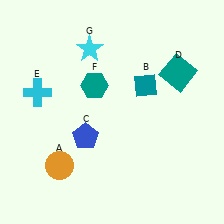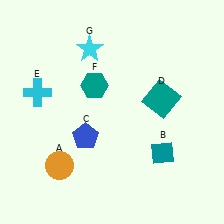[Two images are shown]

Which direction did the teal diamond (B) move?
The teal diamond (B) moved down.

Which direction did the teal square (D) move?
The teal square (D) moved down.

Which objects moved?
The objects that moved are: the teal diamond (B), the teal square (D).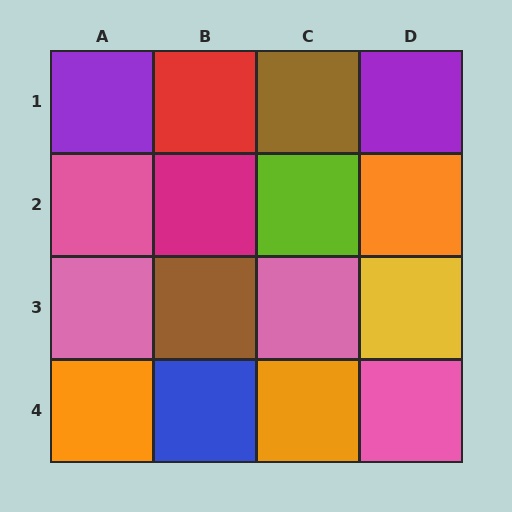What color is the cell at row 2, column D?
Orange.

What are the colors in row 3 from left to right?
Pink, brown, pink, yellow.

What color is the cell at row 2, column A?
Pink.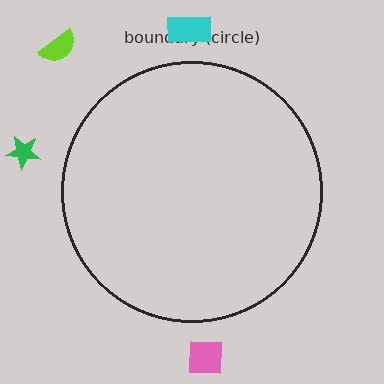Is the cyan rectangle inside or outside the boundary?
Outside.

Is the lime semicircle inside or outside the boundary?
Outside.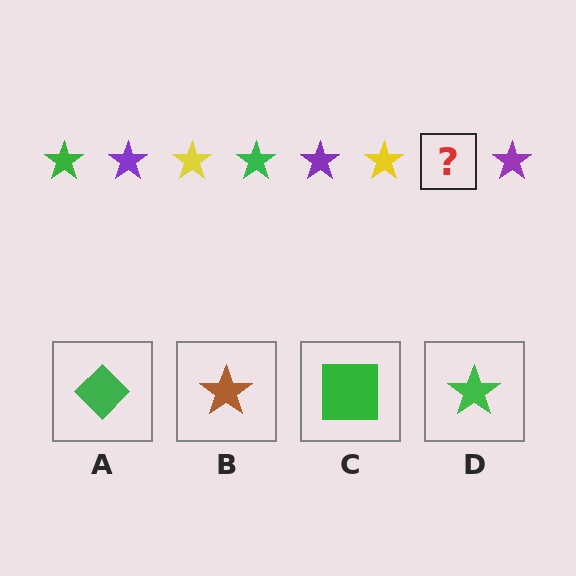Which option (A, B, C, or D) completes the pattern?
D.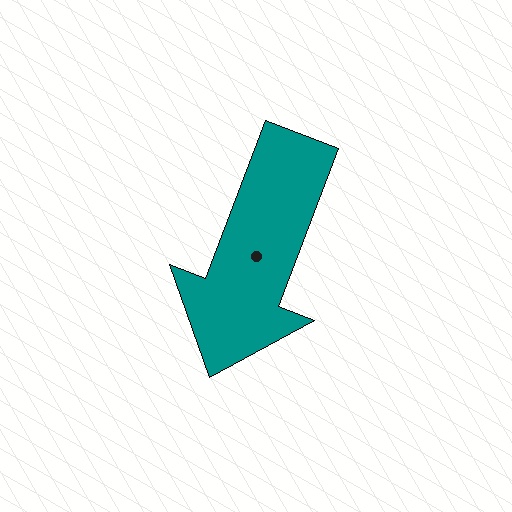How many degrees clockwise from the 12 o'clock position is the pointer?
Approximately 201 degrees.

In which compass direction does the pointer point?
South.